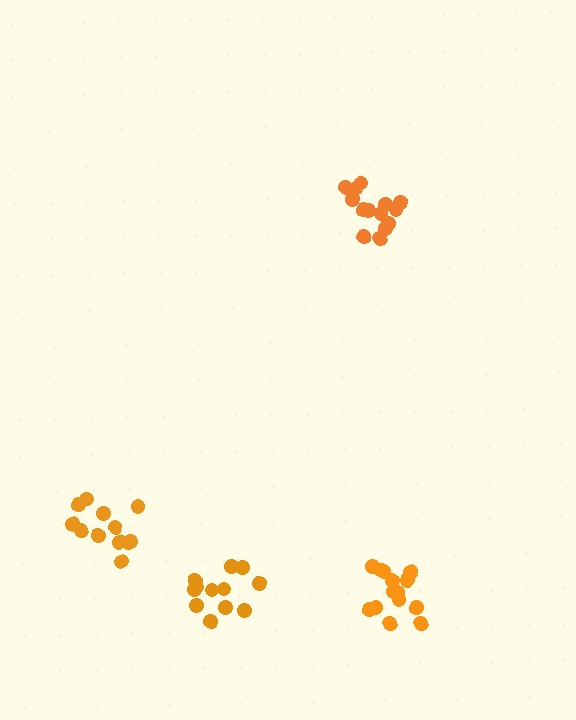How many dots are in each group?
Group 1: 12 dots, Group 2: 14 dots, Group 3: 13 dots, Group 4: 14 dots (53 total).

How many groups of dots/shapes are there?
There are 4 groups.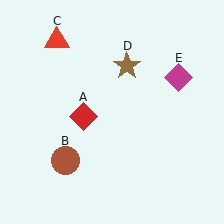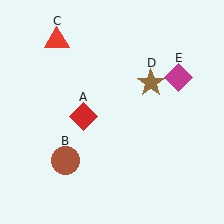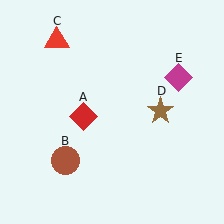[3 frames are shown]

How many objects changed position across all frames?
1 object changed position: brown star (object D).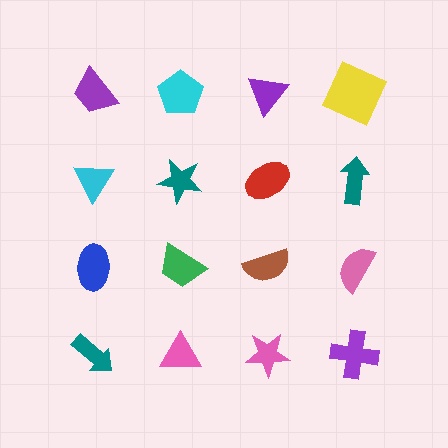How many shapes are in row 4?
4 shapes.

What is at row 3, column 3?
A brown semicircle.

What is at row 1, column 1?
A purple trapezoid.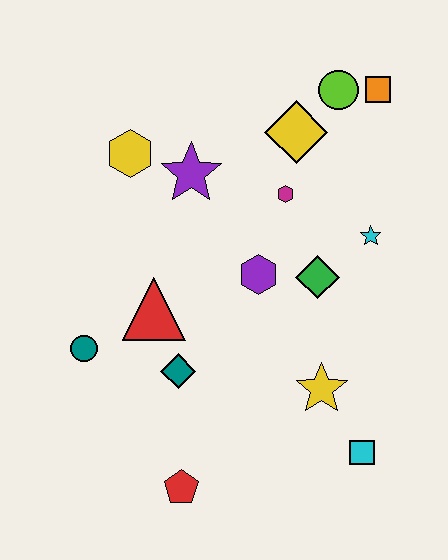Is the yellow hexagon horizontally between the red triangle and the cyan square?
No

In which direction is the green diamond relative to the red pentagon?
The green diamond is above the red pentagon.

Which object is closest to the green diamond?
The purple hexagon is closest to the green diamond.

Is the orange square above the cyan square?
Yes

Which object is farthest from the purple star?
The cyan square is farthest from the purple star.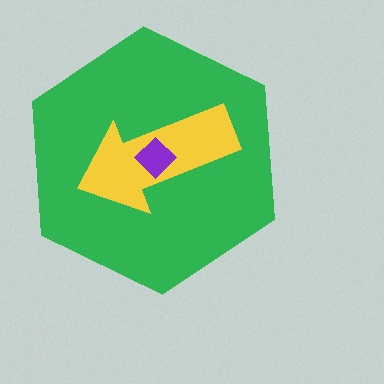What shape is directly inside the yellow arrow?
The purple diamond.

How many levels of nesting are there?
3.